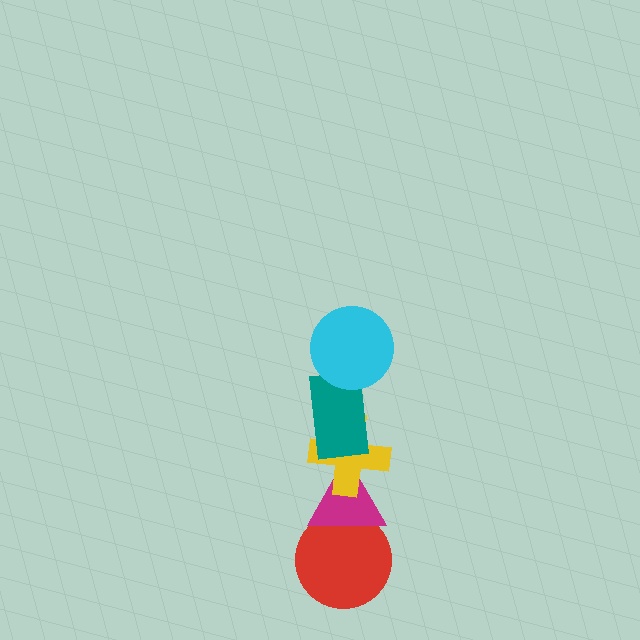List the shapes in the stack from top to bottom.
From top to bottom: the cyan circle, the teal rectangle, the yellow cross, the magenta triangle, the red circle.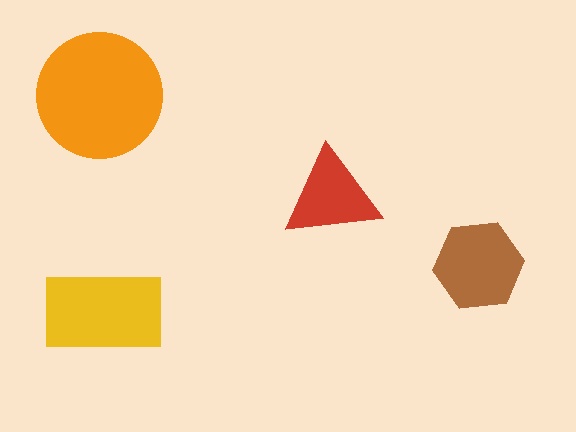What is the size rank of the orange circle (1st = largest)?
1st.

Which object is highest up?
The orange circle is topmost.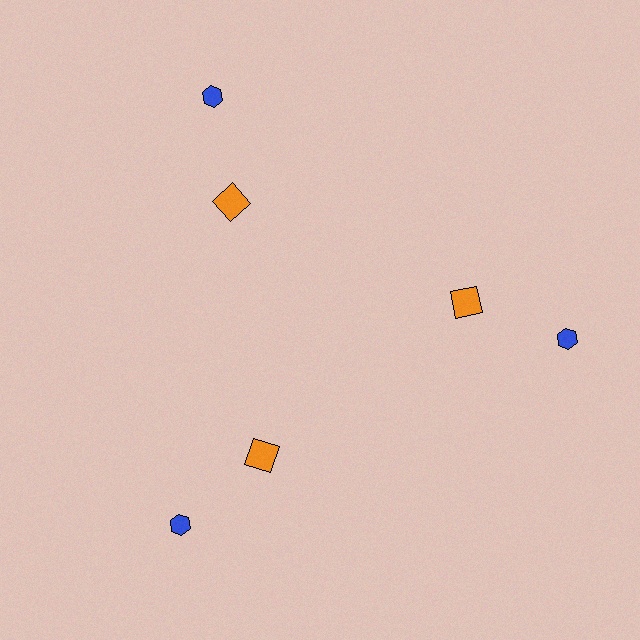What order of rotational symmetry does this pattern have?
This pattern has 3-fold rotational symmetry.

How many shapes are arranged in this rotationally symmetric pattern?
There are 6 shapes, arranged in 3 groups of 2.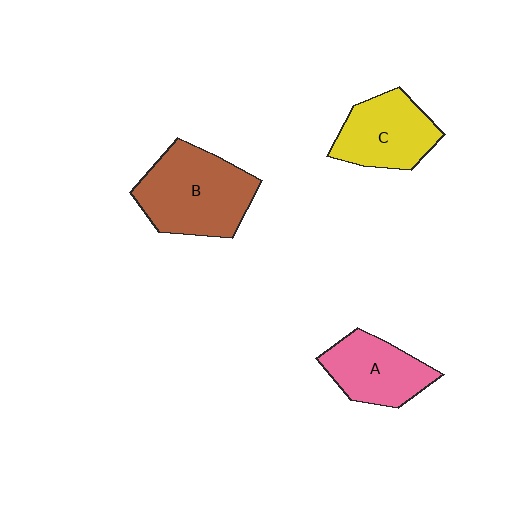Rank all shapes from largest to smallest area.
From largest to smallest: B (brown), C (yellow), A (pink).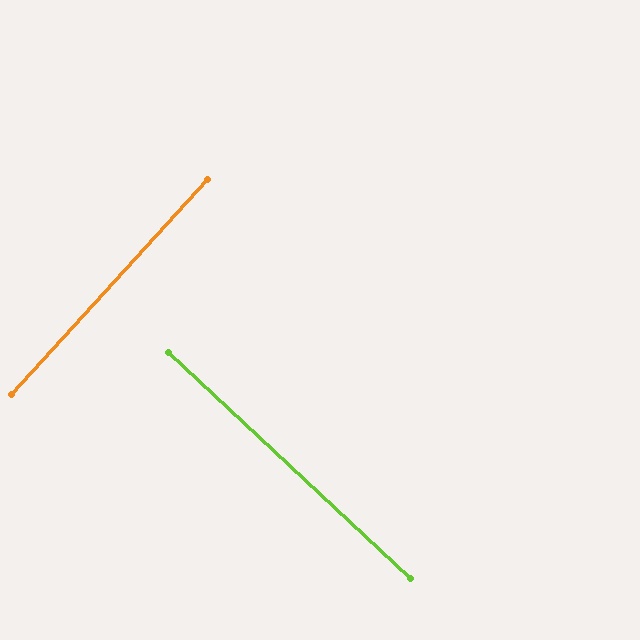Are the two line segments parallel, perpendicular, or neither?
Perpendicular — they meet at approximately 89°.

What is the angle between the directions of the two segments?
Approximately 89 degrees.